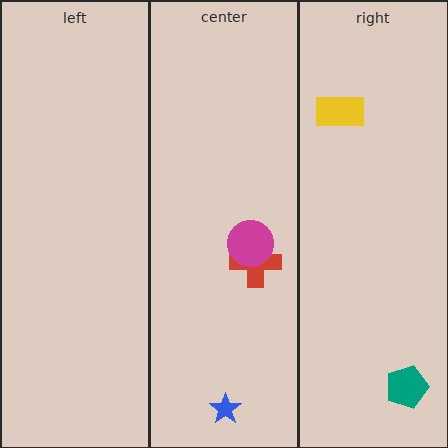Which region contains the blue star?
The center region.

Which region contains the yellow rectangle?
The right region.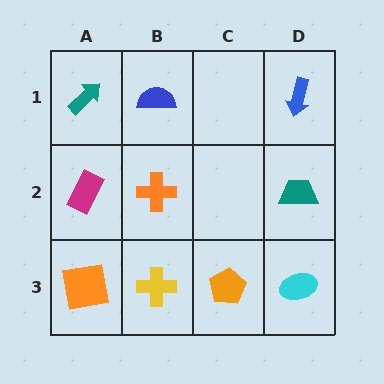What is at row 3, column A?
An orange square.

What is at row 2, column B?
An orange cross.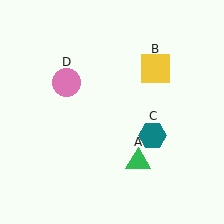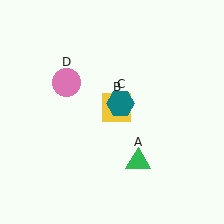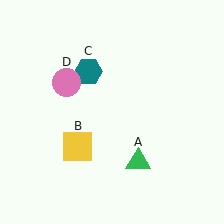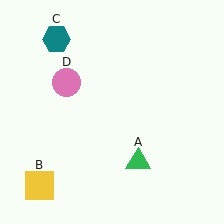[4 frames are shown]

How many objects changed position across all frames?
2 objects changed position: yellow square (object B), teal hexagon (object C).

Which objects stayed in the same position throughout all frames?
Green triangle (object A) and pink circle (object D) remained stationary.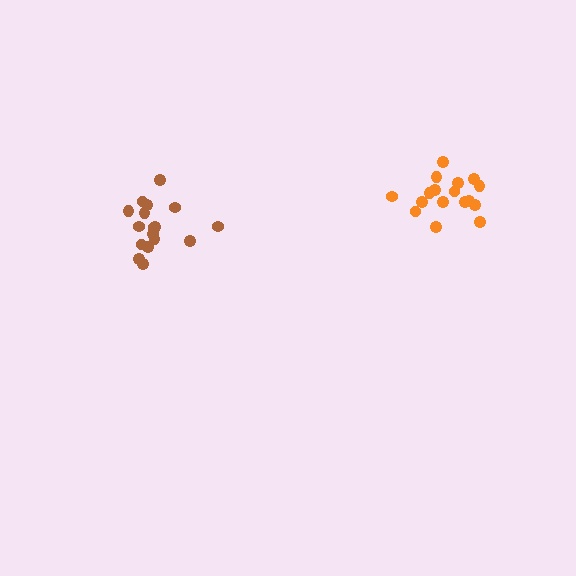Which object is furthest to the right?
The orange cluster is rightmost.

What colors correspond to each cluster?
The clusters are colored: brown, orange.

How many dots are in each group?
Group 1: 17 dots, Group 2: 17 dots (34 total).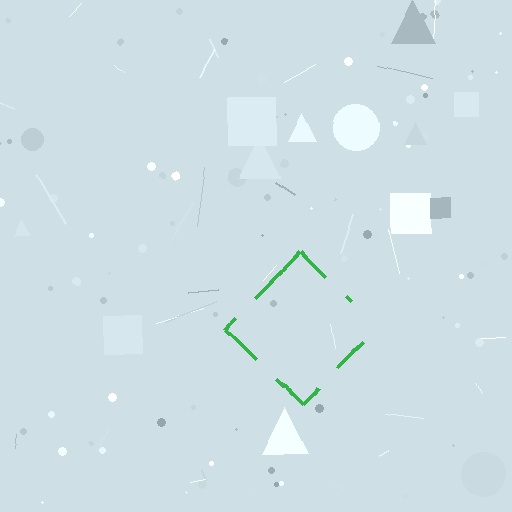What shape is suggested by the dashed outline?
The dashed outline suggests a diamond.